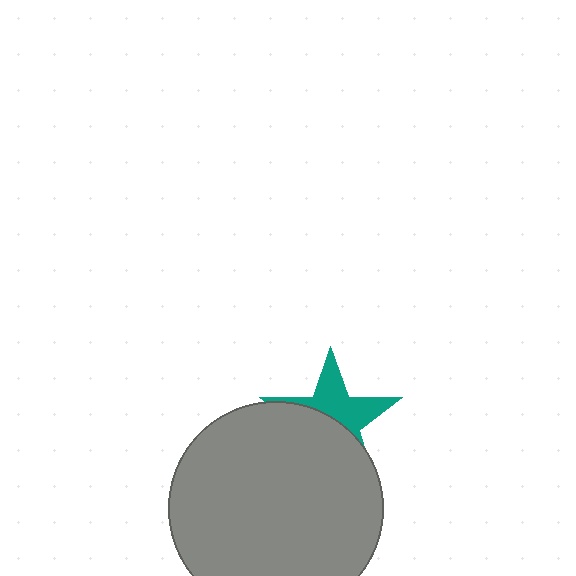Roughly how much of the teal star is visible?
About half of it is visible (roughly 46%).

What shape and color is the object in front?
The object in front is a gray circle.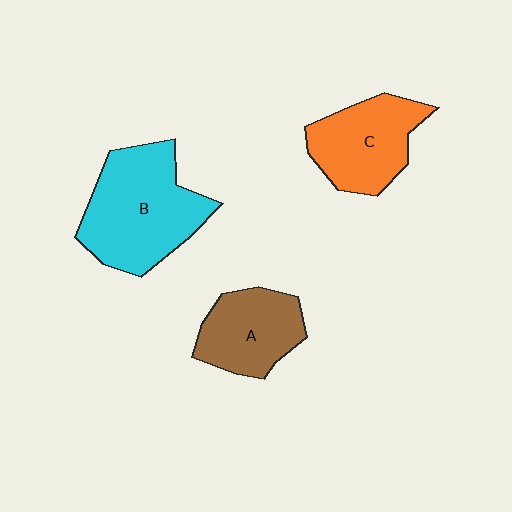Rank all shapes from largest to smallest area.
From largest to smallest: B (cyan), C (orange), A (brown).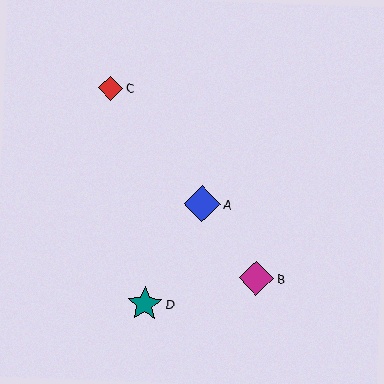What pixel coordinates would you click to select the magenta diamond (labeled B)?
Click at (256, 278) to select the magenta diamond B.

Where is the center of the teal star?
The center of the teal star is at (145, 304).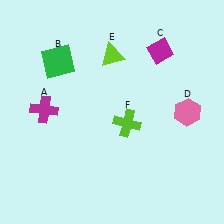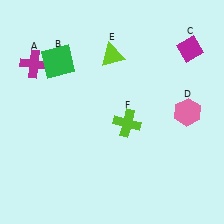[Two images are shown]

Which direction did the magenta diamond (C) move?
The magenta diamond (C) moved right.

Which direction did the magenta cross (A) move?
The magenta cross (A) moved up.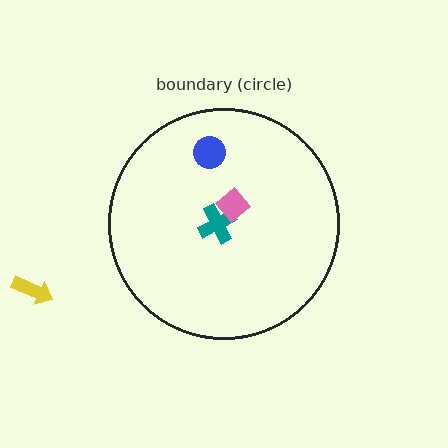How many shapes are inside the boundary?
3 inside, 1 outside.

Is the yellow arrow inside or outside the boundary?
Outside.